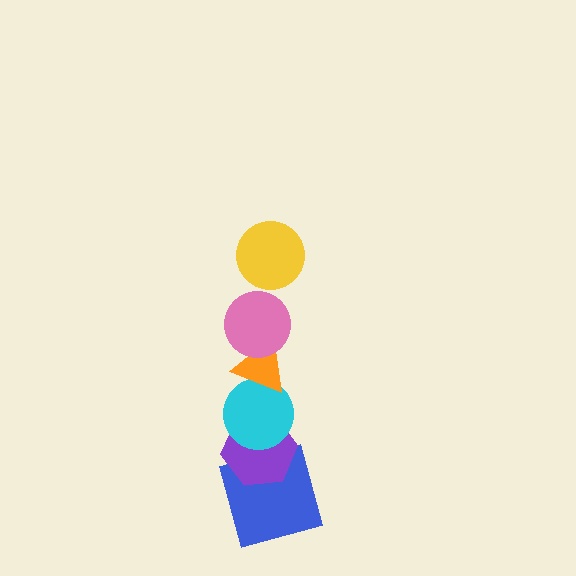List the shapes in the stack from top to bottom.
From top to bottom: the yellow circle, the pink circle, the orange triangle, the cyan circle, the purple hexagon, the blue square.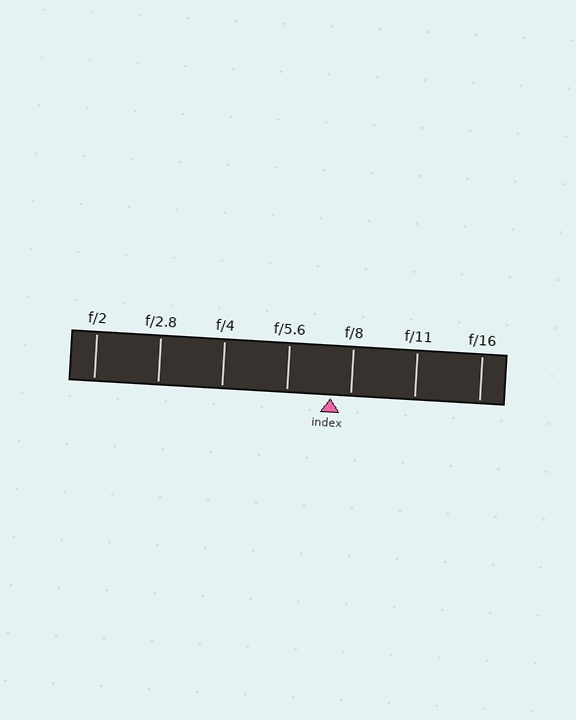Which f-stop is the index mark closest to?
The index mark is closest to f/8.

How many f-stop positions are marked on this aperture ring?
There are 7 f-stop positions marked.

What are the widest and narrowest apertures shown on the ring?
The widest aperture shown is f/2 and the narrowest is f/16.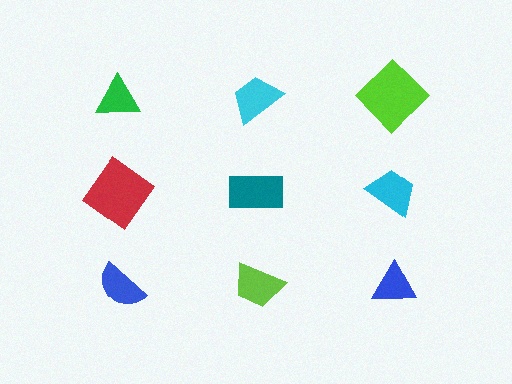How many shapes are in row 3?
3 shapes.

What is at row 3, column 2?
A lime trapezoid.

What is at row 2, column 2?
A teal rectangle.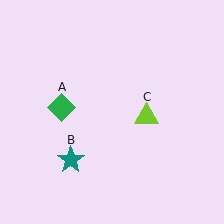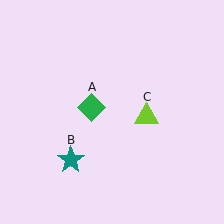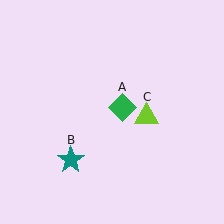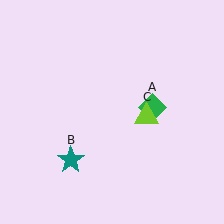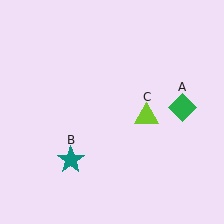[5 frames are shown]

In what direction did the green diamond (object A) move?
The green diamond (object A) moved right.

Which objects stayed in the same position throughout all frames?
Teal star (object B) and lime triangle (object C) remained stationary.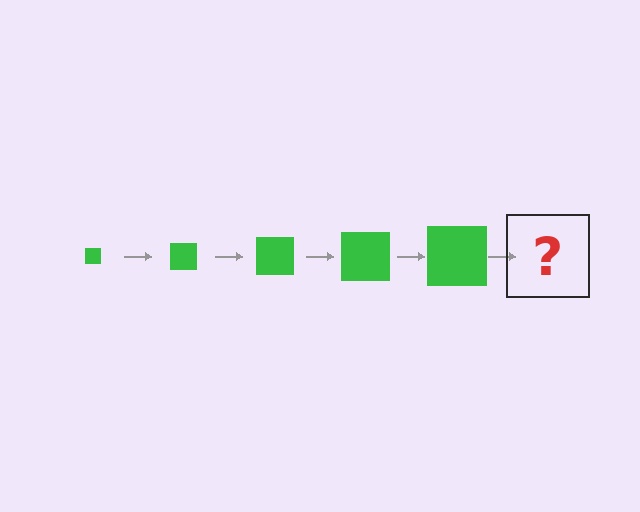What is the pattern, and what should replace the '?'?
The pattern is that the square gets progressively larger each step. The '?' should be a green square, larger than the previous one.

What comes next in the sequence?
The next element should be a green square, larger than the previous one.